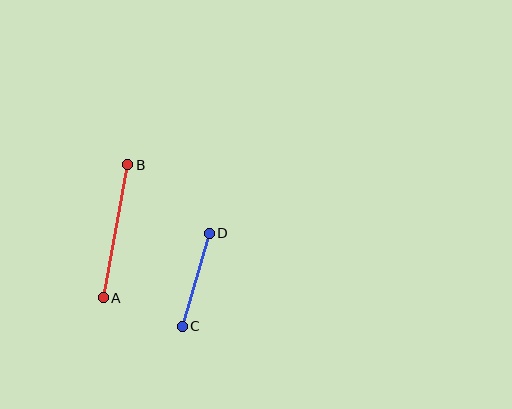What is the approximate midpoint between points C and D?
The midpoint is at approximately (196, 280) pixels.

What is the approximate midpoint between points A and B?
The midpoint is at approximately (115, 231) pixels.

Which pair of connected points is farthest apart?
Points A and B are farthest apart.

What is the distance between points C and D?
The distance is approximately 97 pixels.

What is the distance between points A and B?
The distance is approximately 135 pixels.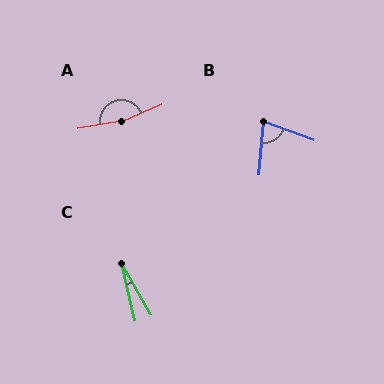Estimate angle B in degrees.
Approximately 75 degrees.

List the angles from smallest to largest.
C (17°), B (75°), A (167°).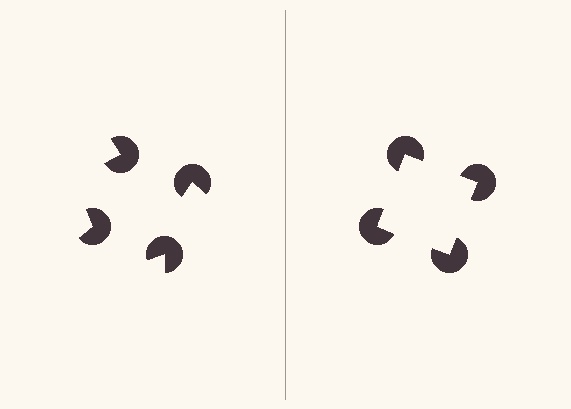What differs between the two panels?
The pac-man discs are positioned identically on both sides; only the wedge orientations differ. On the right they align to a square; on the left they are misaligned.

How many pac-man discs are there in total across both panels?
8 — 4 on each side.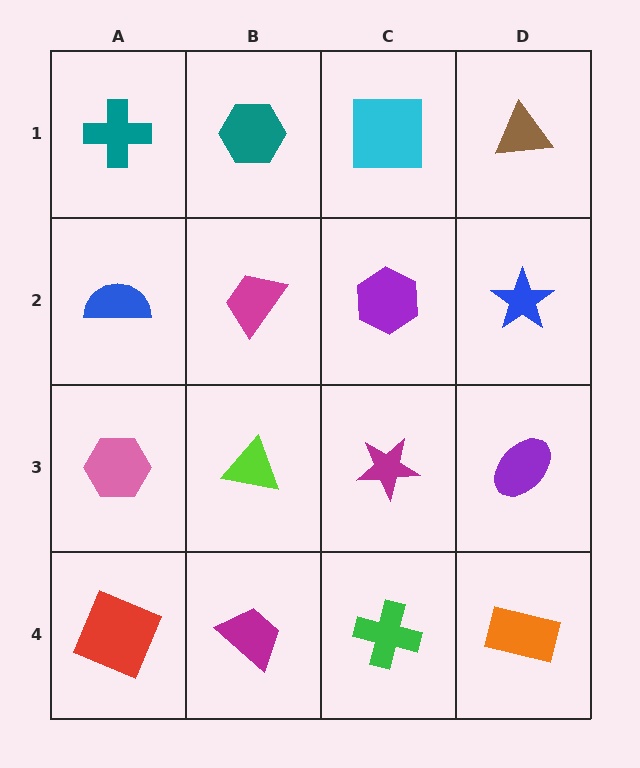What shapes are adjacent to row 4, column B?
A lime triangle (row 3, column B), a red square (row 4, column A), a green cross (row 4, column C).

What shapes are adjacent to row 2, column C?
A cyan square (row 1, column C), a magenta star (row 3, column C), a magenta trapezoid (row 2, column B), a blue star (row 2, column D).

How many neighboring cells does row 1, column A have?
2.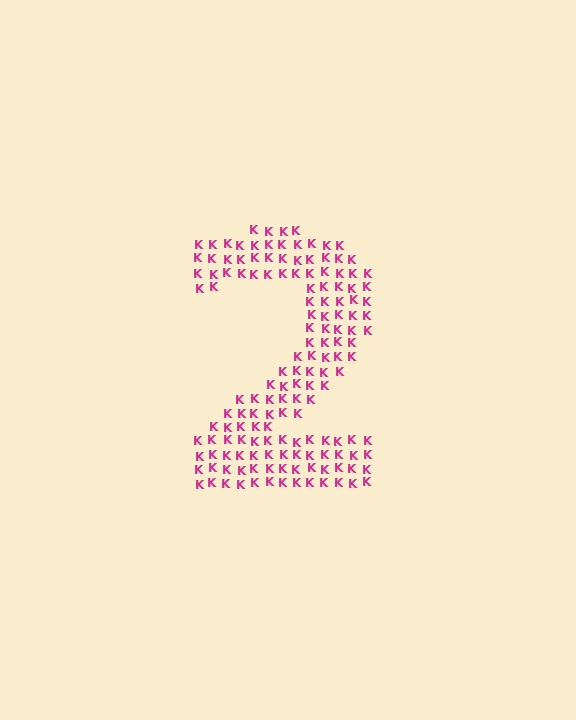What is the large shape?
The large shape is the digit 2.